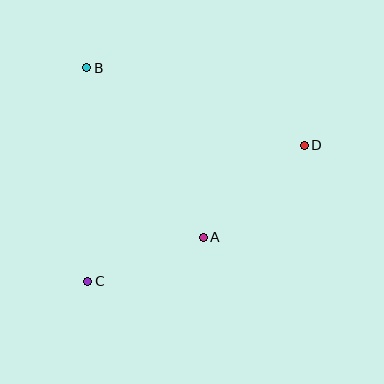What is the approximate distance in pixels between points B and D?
The distance between B and D is approximately 231 pixels.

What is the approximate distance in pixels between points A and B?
The distance between A and B is approximately 206 pixels.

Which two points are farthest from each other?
Points C and D are farthest from each other.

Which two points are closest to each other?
Points A and C are closest to each other.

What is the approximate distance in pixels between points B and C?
The distance between B and C is approximately 214 pixels.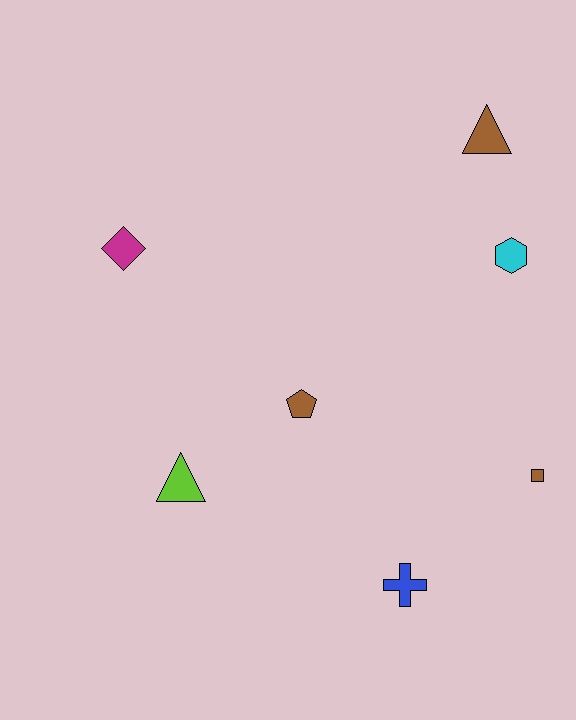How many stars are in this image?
There are no stars.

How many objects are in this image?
There are 7 objects.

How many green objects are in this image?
There are no green objects.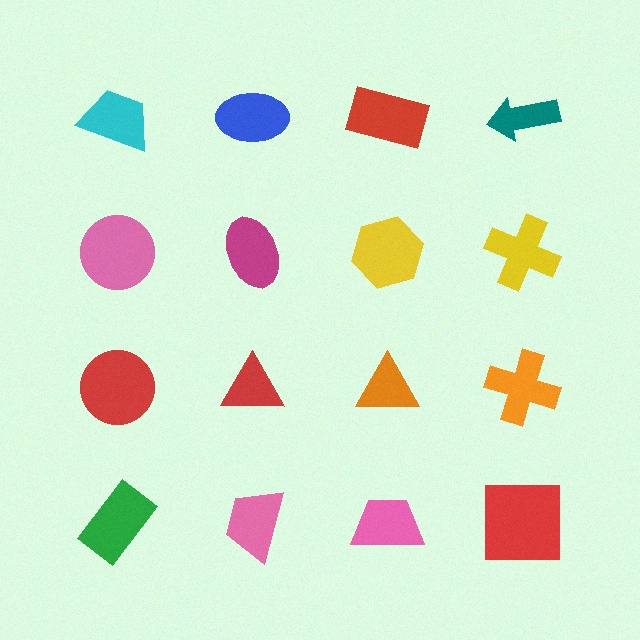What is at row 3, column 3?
An orange triangle.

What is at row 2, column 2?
A magenta ellipse.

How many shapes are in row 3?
4 shapes.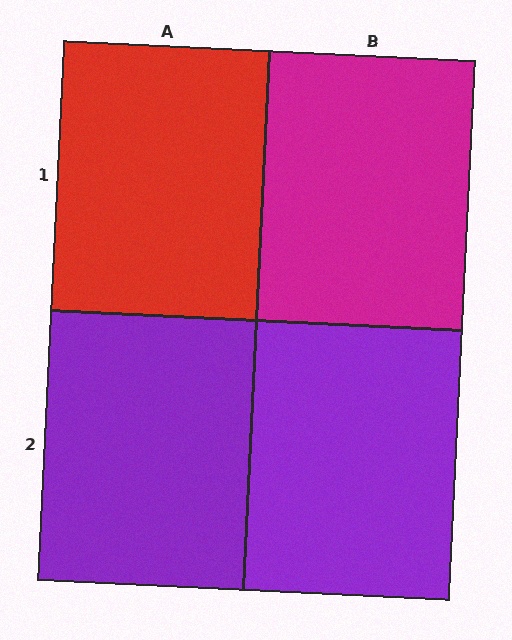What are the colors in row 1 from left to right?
Red, magenta.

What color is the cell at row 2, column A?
Purple.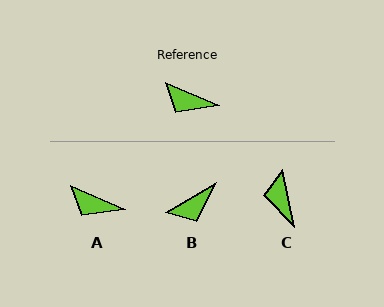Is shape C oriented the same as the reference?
No, it is off by about 55 degrees.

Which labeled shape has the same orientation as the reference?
A.